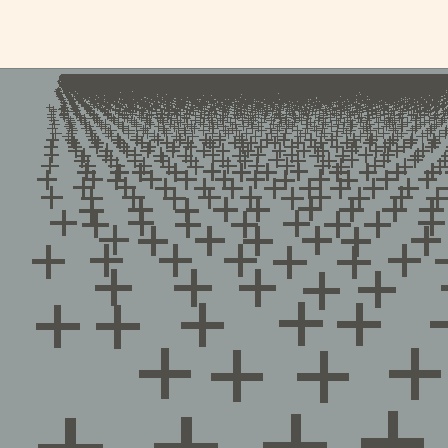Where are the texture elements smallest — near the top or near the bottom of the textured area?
Near the top.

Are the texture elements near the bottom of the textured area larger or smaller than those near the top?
Larger. Near the bottom, elements are closer to the viewer and appear at a bigger on-screen size.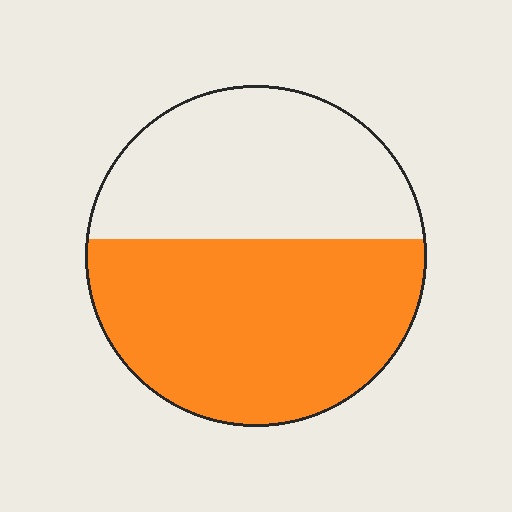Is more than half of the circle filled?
Yes.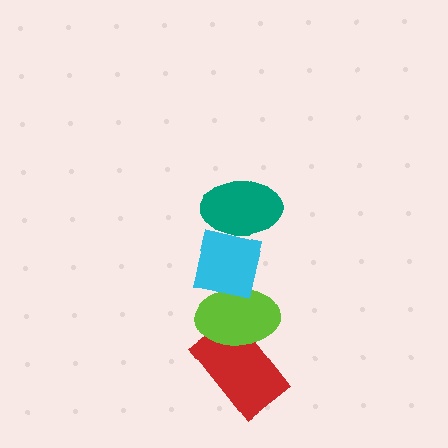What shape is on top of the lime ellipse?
The cyan square is on top of the lime ellipse.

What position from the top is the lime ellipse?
The lime ellipse is 3rd from the top.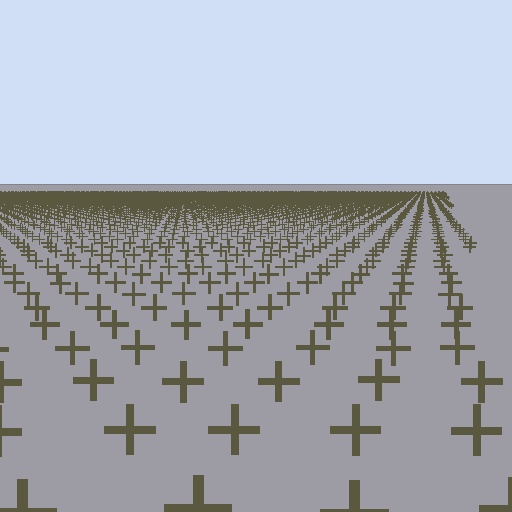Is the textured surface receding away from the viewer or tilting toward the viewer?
The surface is receding away from the viewer. Texture elements get smaller and denser toward the top.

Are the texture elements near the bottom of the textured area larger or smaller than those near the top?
Larger. Near the bottom, elements are closer to the viewer and appear at a bigger on-screen size.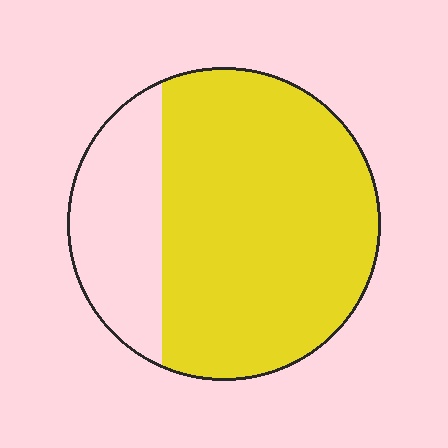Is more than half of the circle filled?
Yes.